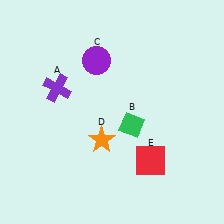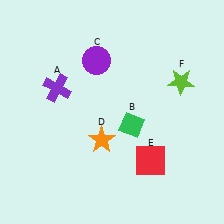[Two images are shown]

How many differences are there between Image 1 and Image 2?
There is 1 difference between the two images.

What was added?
A lime star (F) was added in Image 2.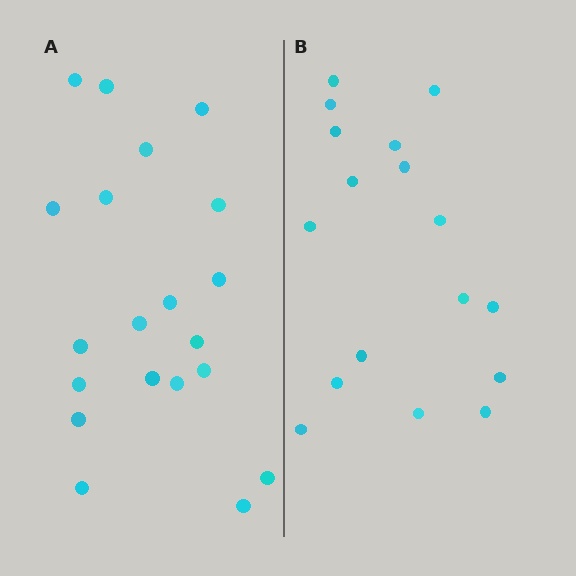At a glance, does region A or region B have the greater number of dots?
Region A (the left region) has more dots.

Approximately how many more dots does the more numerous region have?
Region A has just a few more — roughly 2 or 3 more dots than region B.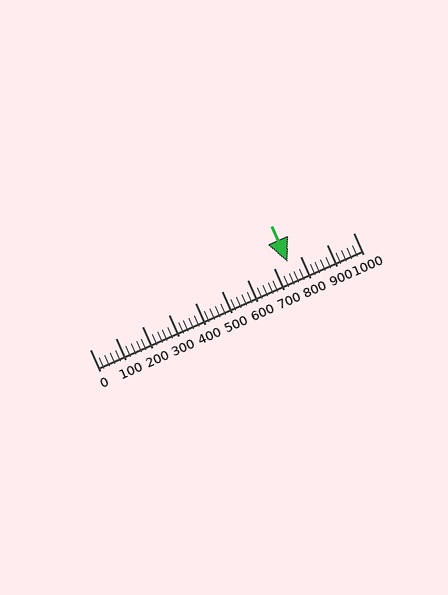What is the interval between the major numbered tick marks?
The major tick marks are spaced 100 units apart.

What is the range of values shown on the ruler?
The ruler shows values from 0 to 1000.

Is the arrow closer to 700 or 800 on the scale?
The arrow is closer to 800.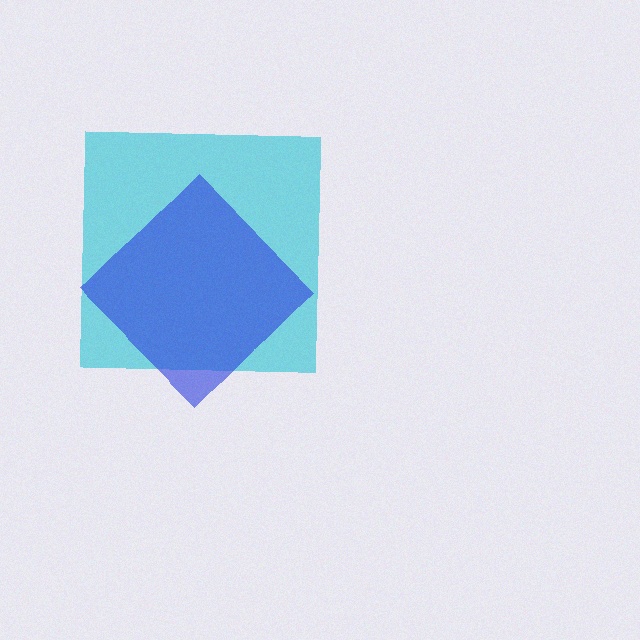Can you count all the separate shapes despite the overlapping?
Yes, there are 2 separate shapes.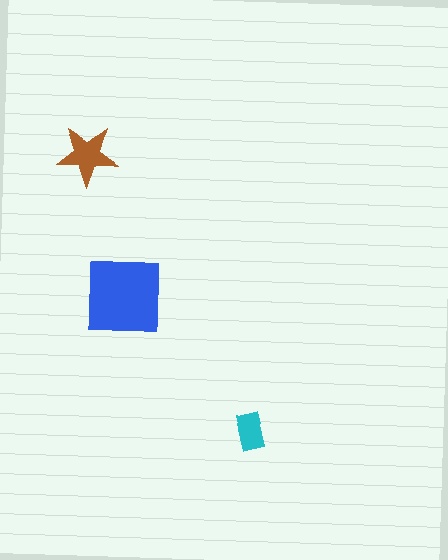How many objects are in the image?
There are 3 objects in the image.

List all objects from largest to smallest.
The blue square, the brown star, the cyan rectangle.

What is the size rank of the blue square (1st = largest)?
1st.